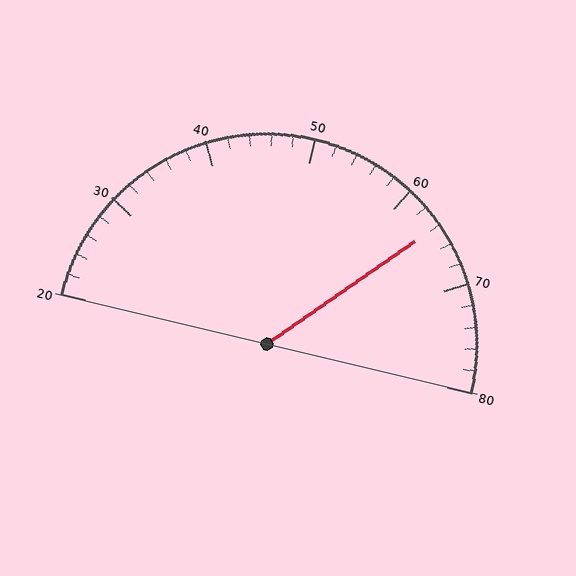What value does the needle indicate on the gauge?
The needle indicates approximately 64.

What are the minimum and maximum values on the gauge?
The gauge ranges from 20 to 80.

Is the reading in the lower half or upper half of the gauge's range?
The reading is in the upper half of the range (20 to 80).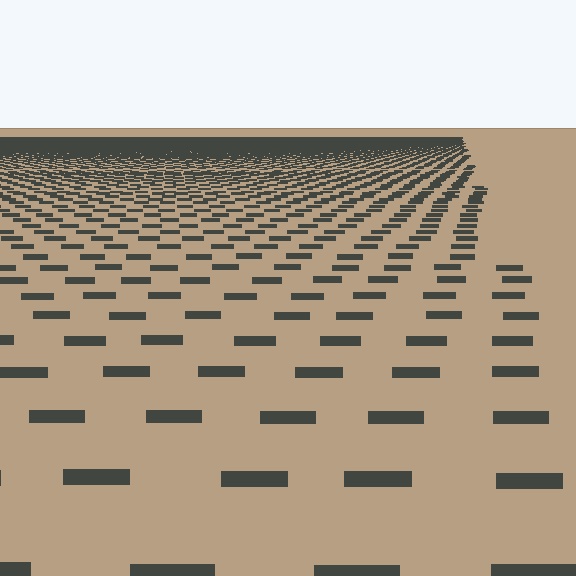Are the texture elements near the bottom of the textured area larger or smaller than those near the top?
Larger. Near the bottom, elements are closer to the viewer and appear at a bigger on-screen size.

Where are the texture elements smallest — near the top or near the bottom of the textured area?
Near the top.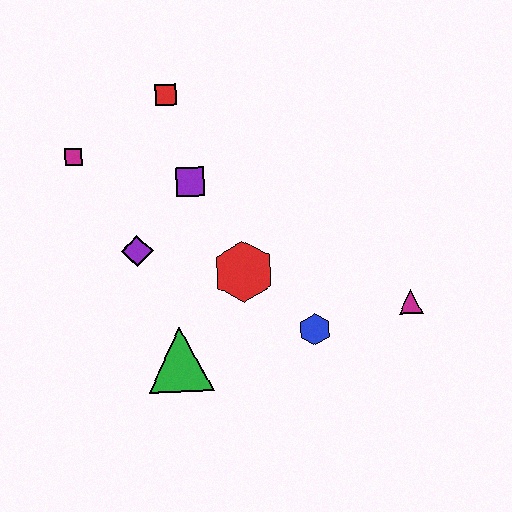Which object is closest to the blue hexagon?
The red hexagon is closest to the blue hexagon.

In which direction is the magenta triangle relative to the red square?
The magenta triangle is to the right of the red square.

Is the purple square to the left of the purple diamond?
No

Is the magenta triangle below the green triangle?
No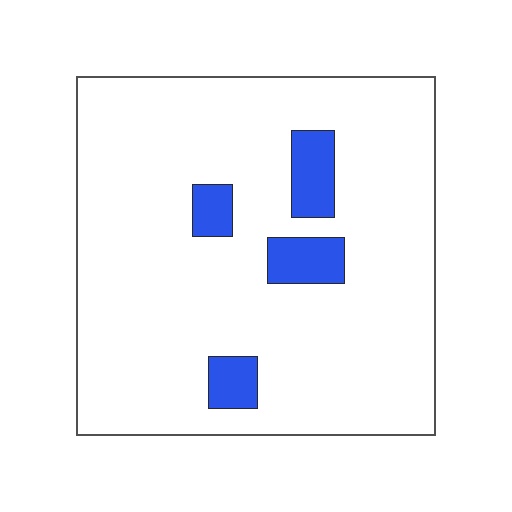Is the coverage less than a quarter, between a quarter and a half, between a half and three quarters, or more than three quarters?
Less than a quarter.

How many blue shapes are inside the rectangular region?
4.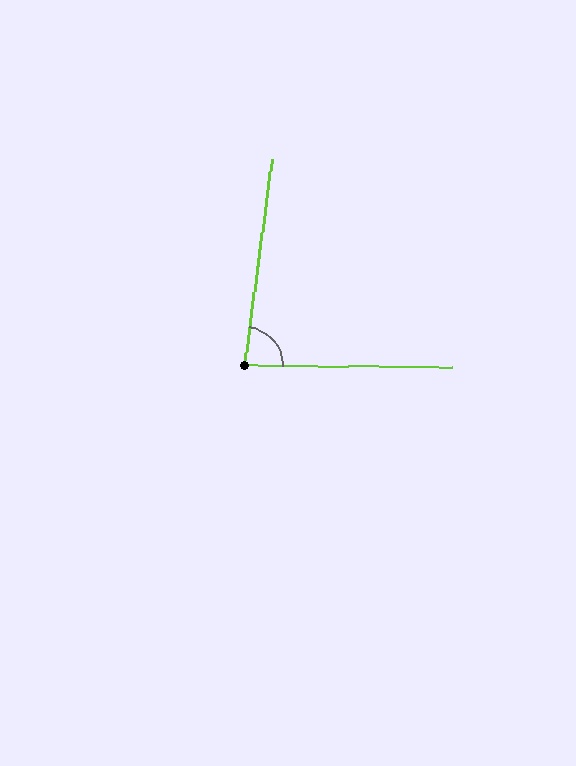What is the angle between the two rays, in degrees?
Approximately 83 degrees.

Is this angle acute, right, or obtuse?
It is acute.